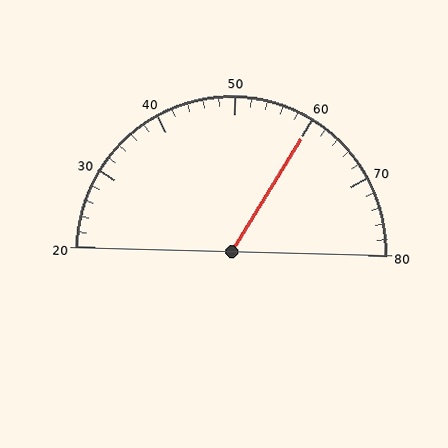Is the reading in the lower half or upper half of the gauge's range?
The reading is in the upper half of the range (20 to 80).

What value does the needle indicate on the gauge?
The needle indicates approximately 60.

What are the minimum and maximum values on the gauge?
The gauge ranges from 20 to 80.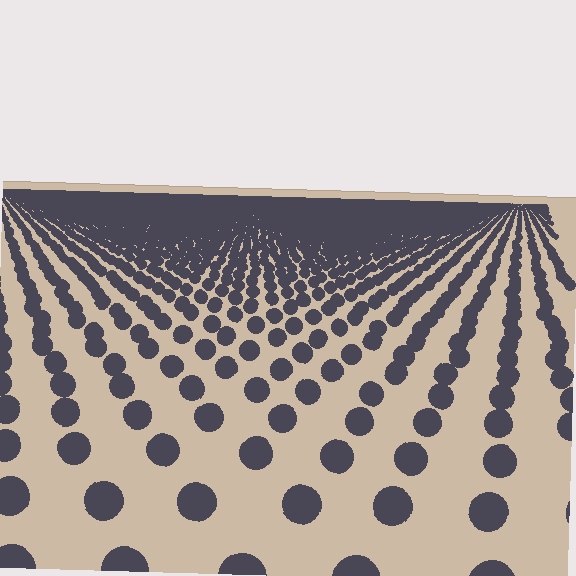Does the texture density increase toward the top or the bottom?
Density increases toward the top.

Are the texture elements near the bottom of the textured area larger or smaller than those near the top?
Larger. Near the bottom, elements are closer to the viewer and appear at a bigger on-screen size.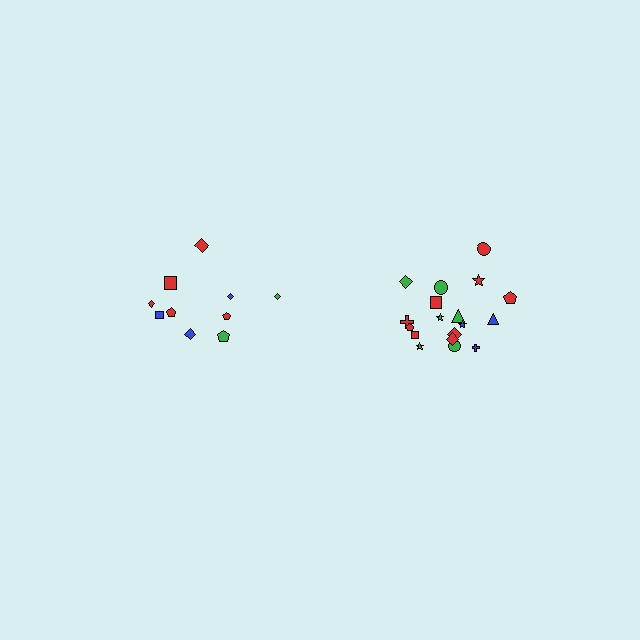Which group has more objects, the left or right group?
The right group.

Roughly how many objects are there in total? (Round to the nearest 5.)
Roughly 30 objects in total.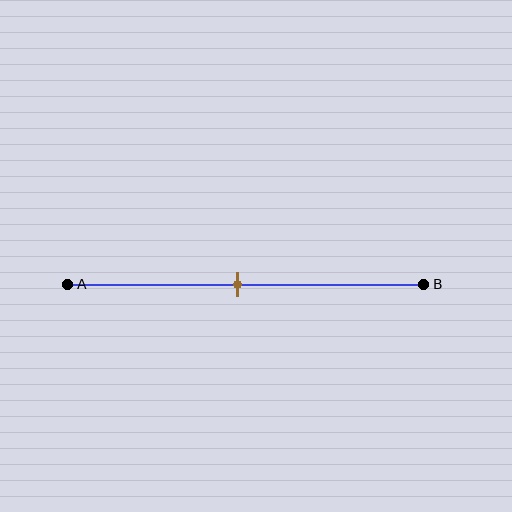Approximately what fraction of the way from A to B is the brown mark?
The brown mark is approximately 50% of the way from A to B.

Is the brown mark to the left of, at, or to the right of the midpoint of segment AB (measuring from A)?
The brown mark is approximately at the midpoint of segment AB.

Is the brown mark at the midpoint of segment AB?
Yes, the mark is approximately at the midpoint.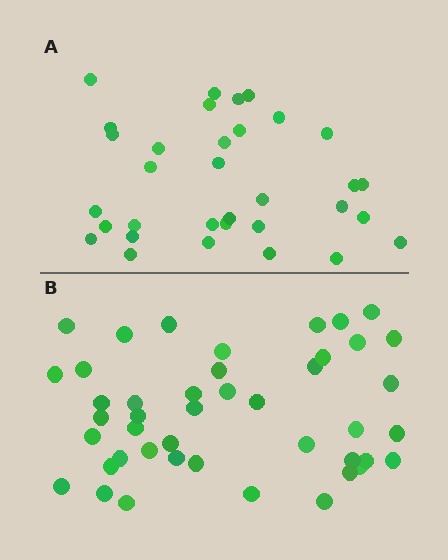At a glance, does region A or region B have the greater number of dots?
Region B (the bottom region) has more dots.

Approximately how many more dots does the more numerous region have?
Region B has roughly 12 or so more dots than region A.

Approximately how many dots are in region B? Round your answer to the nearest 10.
About 40 dots. (The exact count is 44, which rounds to 40.)